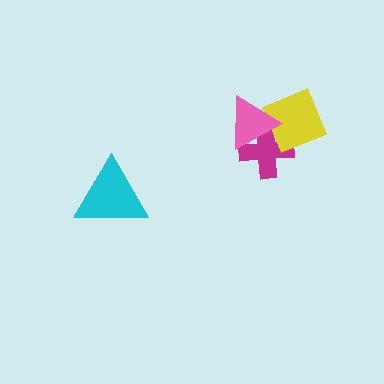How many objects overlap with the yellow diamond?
2 objects overlap with the yellow diamond.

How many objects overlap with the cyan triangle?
0 objects overlap with the cyan triangle.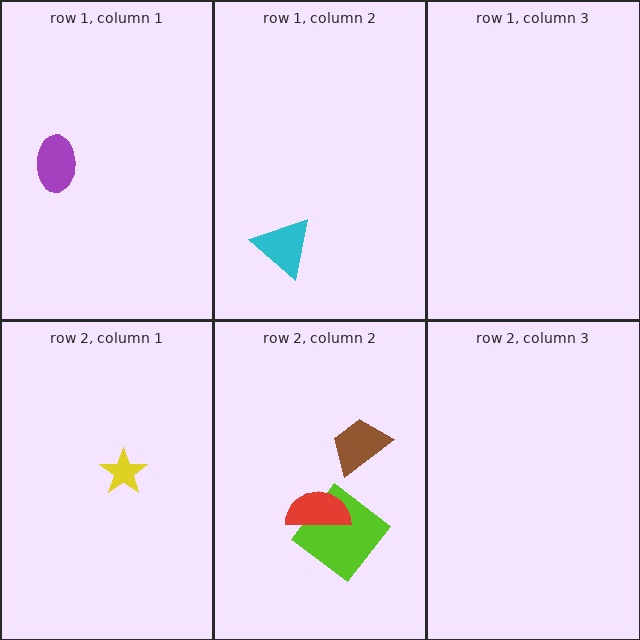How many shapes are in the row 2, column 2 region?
3.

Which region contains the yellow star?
The row 2, column 1 region.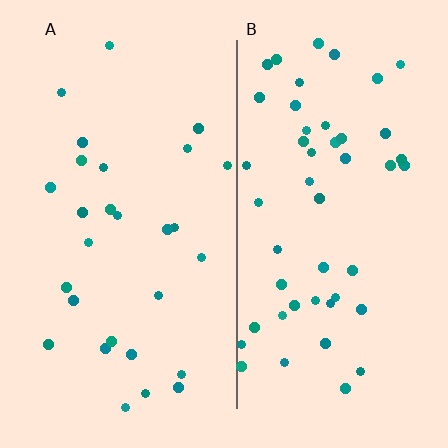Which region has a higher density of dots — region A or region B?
B (the right).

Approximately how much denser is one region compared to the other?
Approximately 1.8× — region B over region A.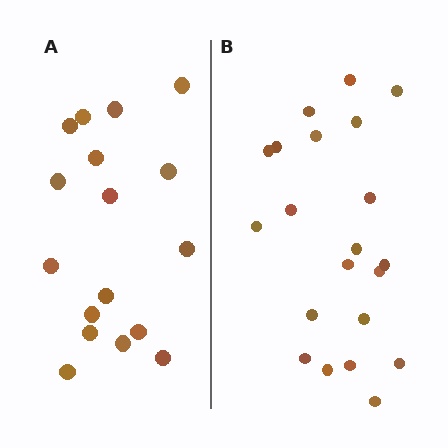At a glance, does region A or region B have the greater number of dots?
Region B (the right region) has more dots.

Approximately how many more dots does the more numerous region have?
Region B has about 4 more dots than region A.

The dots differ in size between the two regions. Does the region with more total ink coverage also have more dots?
No. Region A has more total ink coverage because its dots are larger, but region B actually contains more individual dots. Total area can be misleading — the number of items is what matters here.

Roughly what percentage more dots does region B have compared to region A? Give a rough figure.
About 25% more.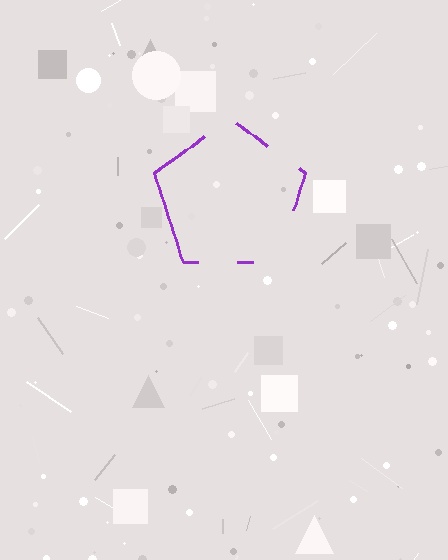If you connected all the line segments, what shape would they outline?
They would outline a pentagon.